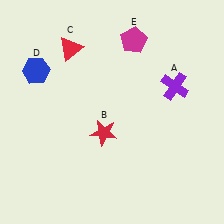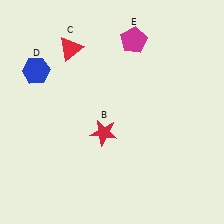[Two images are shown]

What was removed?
The purple cross (A) was removed in Image 2.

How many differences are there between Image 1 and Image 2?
There is 1 difference between the two images.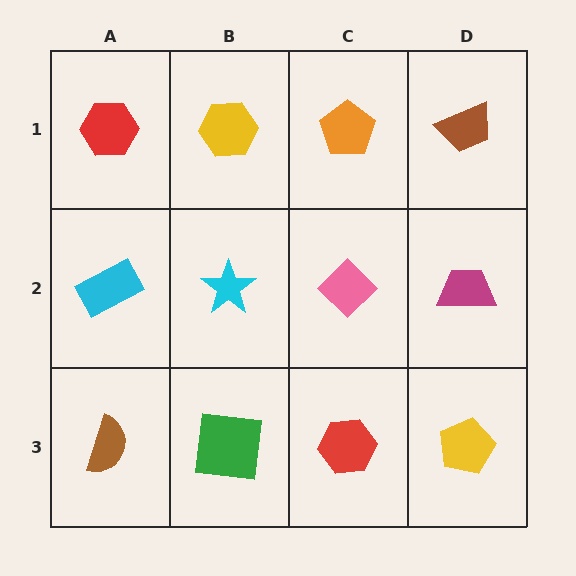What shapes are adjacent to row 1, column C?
A pink diamond (row 2, column C), a yellow hexagon (row 1, column B), a brown trapezoid (row 1, column D).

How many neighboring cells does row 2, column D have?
3.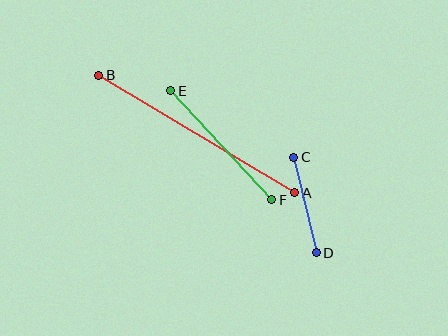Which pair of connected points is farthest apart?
Points A and B are farthest apart.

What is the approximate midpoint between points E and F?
The midpoint is at approximately (221, 145) pixels.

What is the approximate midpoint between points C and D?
The midpoint is at approximately (305, 205) pixels.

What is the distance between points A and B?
The distance is approximately 229 pixels.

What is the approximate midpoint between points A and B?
The midpoint is at approximately (197, 134) pixels.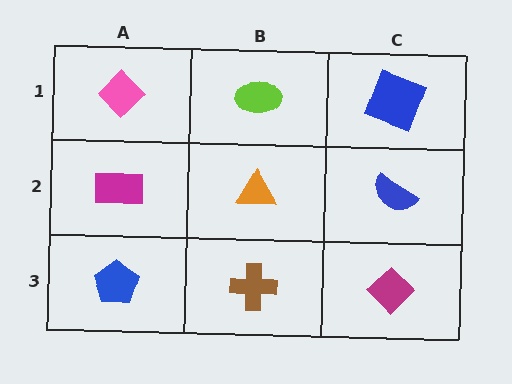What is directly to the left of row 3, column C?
A brown cross.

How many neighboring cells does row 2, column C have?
3.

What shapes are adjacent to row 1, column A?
A magenta rectangle (row 2, column A), a lime ellipse (row 1, column B).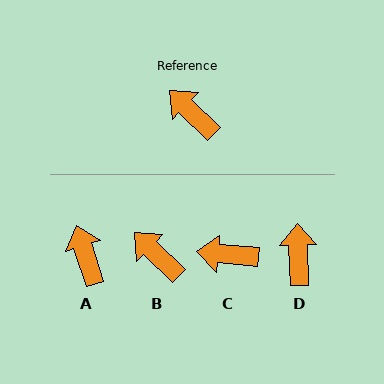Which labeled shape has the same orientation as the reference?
B.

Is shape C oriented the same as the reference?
No, it is off by about 39 degrees.